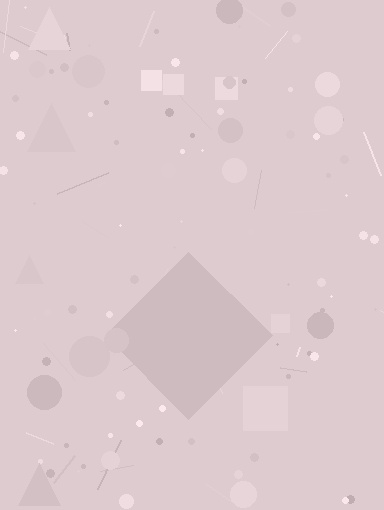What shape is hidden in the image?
A diamond is hidden in the image.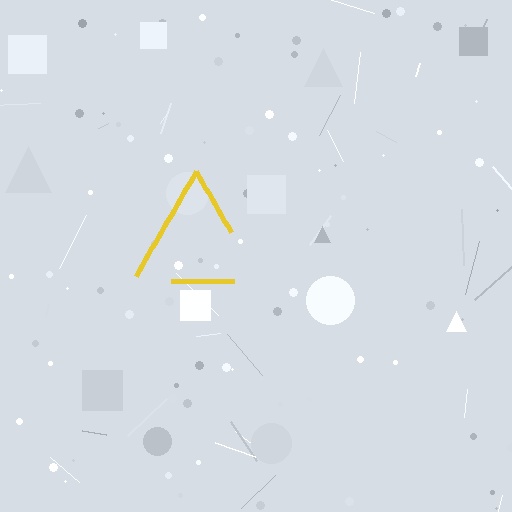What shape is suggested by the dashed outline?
The dashed outline suggests a triangle.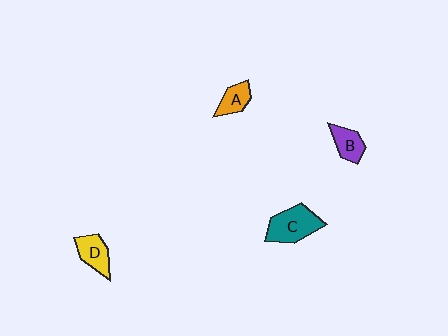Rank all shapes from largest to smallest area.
From largest to smallest: C (teal), D (yellow), B (purple), A (orange).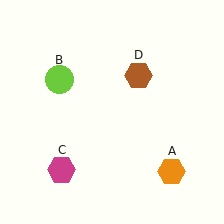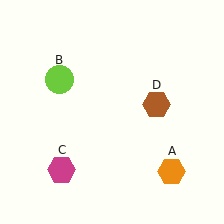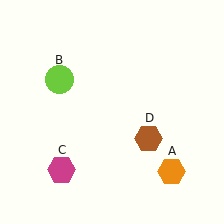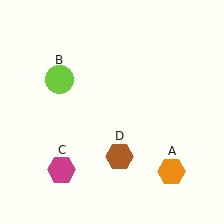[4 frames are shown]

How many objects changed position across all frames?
1 object changed position: brown hexagon (object D).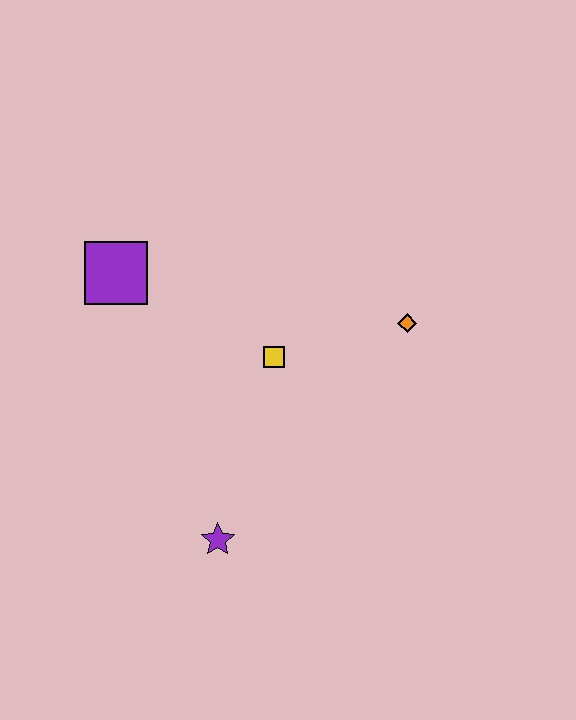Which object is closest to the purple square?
The yellow square is closest to the purple square.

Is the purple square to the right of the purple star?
No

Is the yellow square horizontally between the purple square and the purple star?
No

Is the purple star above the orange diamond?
No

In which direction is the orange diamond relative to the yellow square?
The orange diamond is to the right of the yellow square.